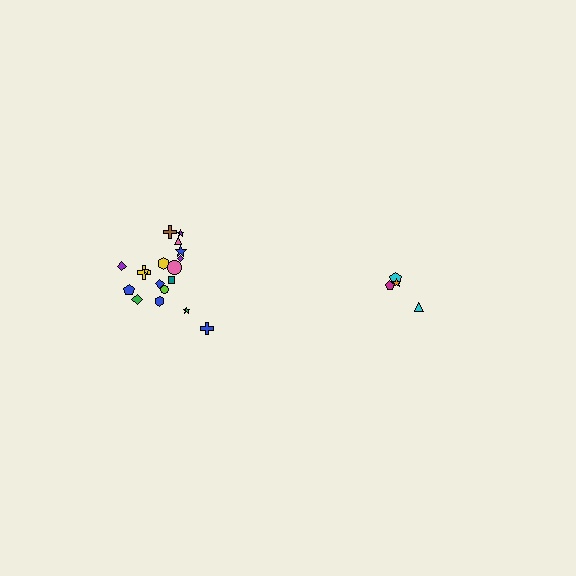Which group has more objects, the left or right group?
The left group.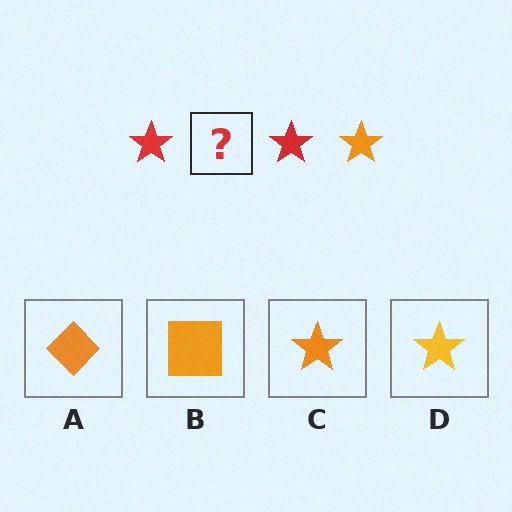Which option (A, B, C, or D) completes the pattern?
C.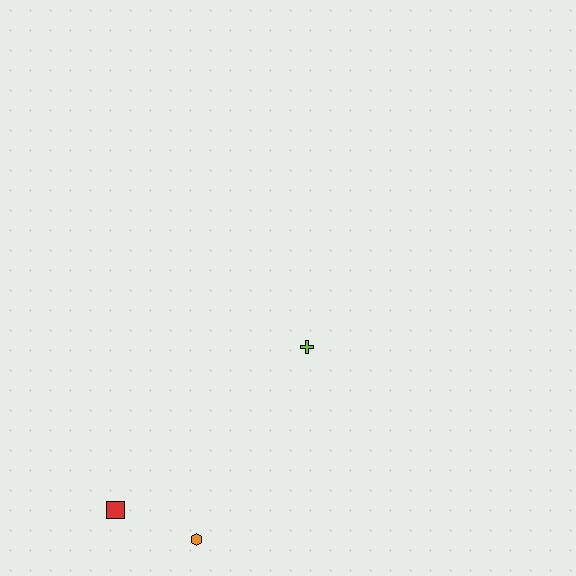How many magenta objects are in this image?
There are no magenta objects.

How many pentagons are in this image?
There are no pentagons.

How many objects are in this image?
There are 3 objects.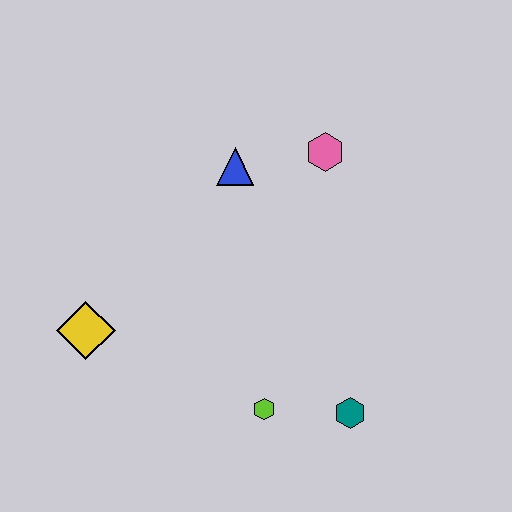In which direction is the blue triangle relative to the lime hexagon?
The blue triangle is above the lime hexagon.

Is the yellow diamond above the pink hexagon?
No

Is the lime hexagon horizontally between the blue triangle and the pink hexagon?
Yes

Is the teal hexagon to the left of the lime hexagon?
No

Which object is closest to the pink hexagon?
The blue triangle is closest to the pink hexagon.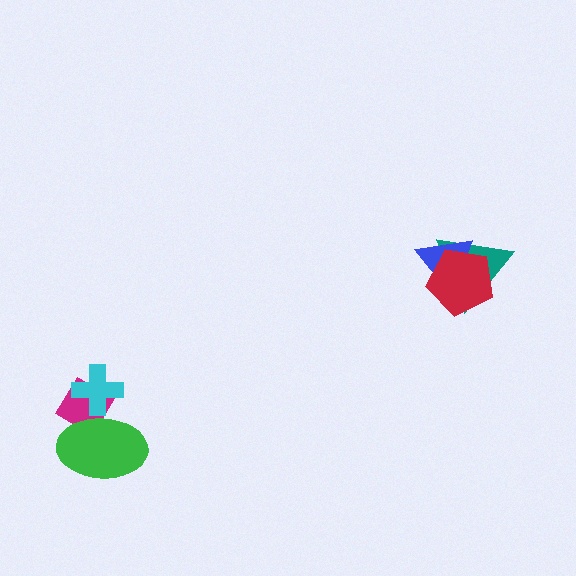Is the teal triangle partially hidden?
Yes, it is partially covered by another shape.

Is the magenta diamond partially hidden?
Yes, it is partially covered by another shape.